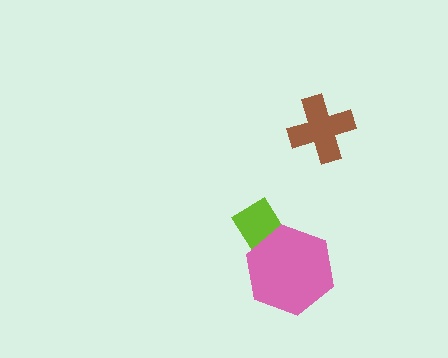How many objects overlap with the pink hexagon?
1 object overlaps with the pink hexagon.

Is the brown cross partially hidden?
No, no other shape covers it.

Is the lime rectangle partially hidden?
Yes, it is partially covered by another shape.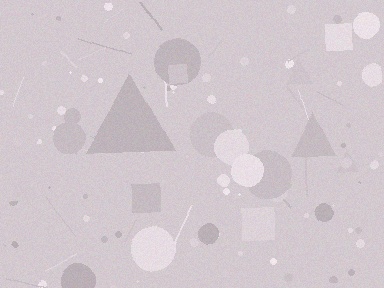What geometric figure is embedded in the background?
A triangle is embedded in the background.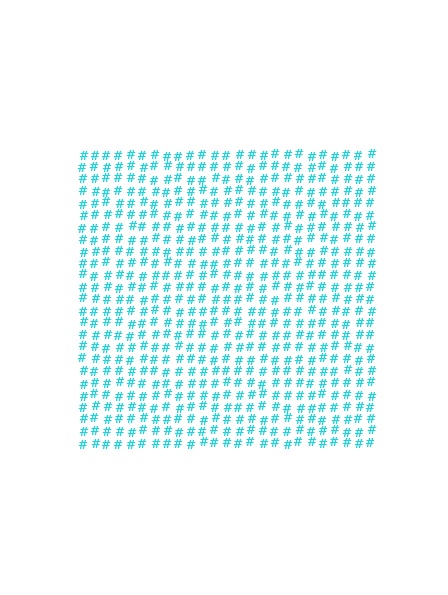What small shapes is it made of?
It is made of small hash symbols.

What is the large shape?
The large shape is a square.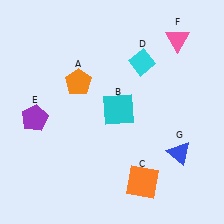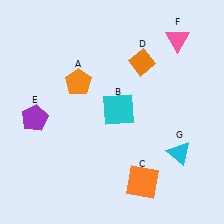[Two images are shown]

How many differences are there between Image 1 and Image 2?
There are 2 differences between the two images.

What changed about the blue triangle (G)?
In Image 1, G is blue. In Image 2, it changed to cyan.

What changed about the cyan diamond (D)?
In Image 1, D is cyan. In Image 2, it changed to orange.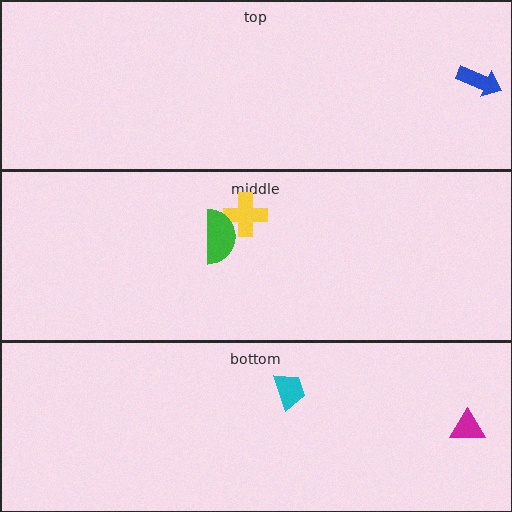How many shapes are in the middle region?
2.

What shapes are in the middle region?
The yellow cross, the green semicircle.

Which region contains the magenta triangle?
The bottom region.